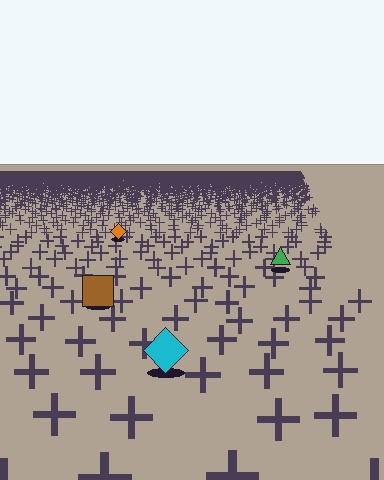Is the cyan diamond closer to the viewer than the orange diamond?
Yes. The cyan diamond is closer — you can tell from the texture gradient: the ground texture is coarser near it.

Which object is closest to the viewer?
The cyan diamond is closest. The texture marks near it are larger and more spread out.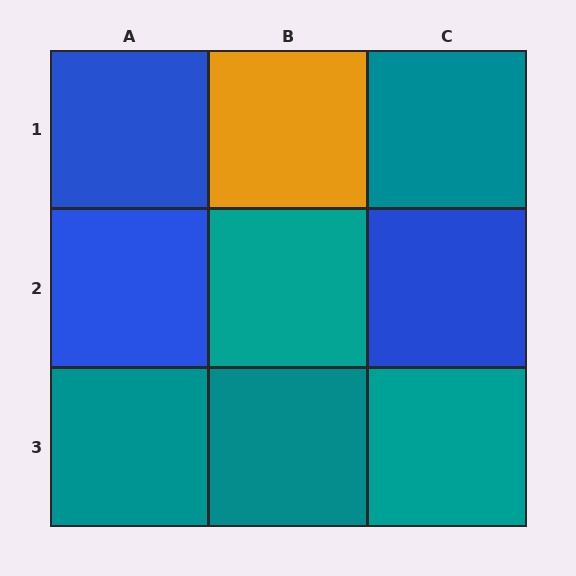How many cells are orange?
1 cell is orange.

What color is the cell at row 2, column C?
Blue.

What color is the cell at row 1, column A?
Blue.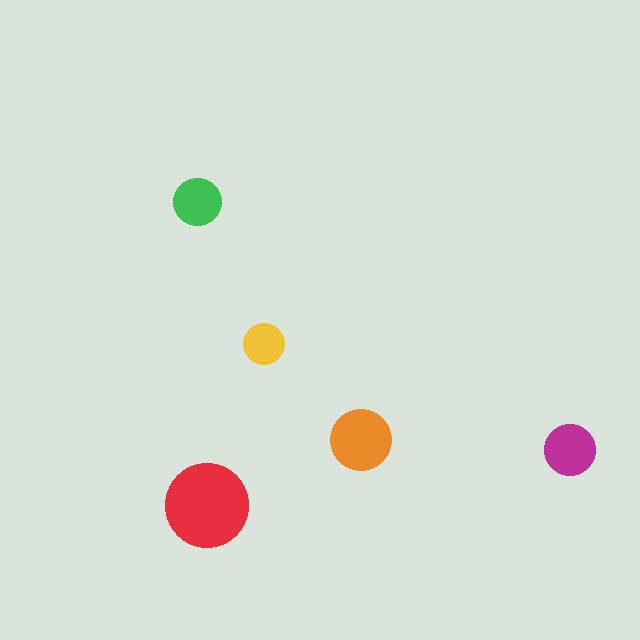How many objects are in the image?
There are 5 objects in the image.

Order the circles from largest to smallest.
the red one, the orange one, the magenta one, the green one, the yellow one.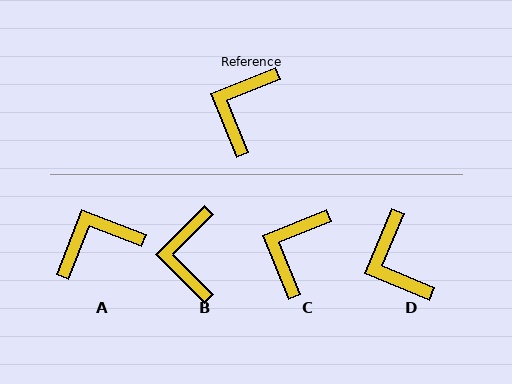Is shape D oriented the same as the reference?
No, it is off by about 45 degrees.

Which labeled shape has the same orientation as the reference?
C.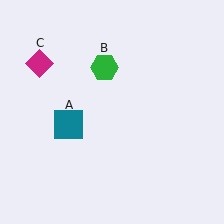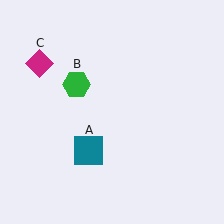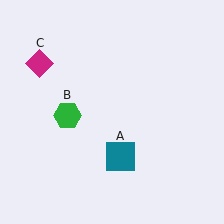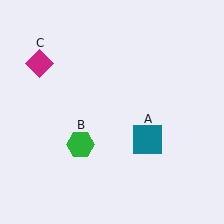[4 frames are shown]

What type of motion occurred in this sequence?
The teal square (object A), green hexagon (object B) rotated counterclockwise around the center of the scene.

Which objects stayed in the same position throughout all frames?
Magenta diamond (object C) remained stationary.